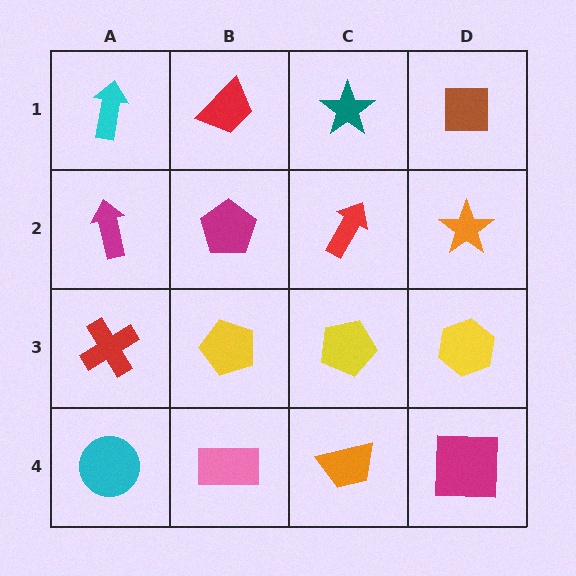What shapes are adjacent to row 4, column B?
A yellow pentagon (row 3, column B), a cyan circle (row 4, column A), an orange trapezoid (row 4, column C).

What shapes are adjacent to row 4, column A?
A red cross (row 3, column A), a pink rectangle (row 4, column B).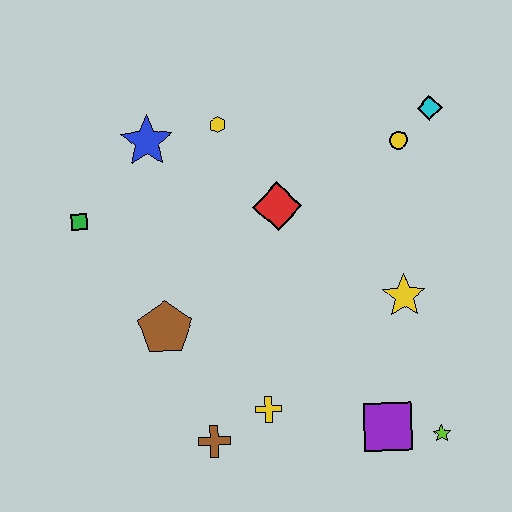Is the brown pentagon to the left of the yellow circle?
Yes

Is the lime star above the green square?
No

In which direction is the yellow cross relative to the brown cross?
The yellow cross is to the right of the brown cross.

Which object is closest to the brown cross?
The yellow cross is closest to the brown cross.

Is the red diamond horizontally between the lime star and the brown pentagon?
Yes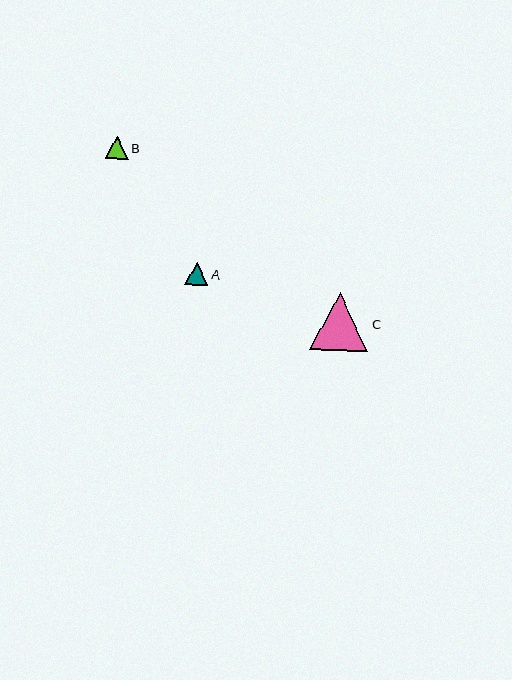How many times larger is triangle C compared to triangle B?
Triangle C is approximately 2.5 times the size of triangle B.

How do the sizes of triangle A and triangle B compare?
Triangle A and triangle B are approximately the same size.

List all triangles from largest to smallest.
From largest to smallest: C, A, B.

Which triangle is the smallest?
Triangle B is the smallest with a size of approximately 23 pixels.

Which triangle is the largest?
Triangle C is the largest with a size of approximately 58 pixels.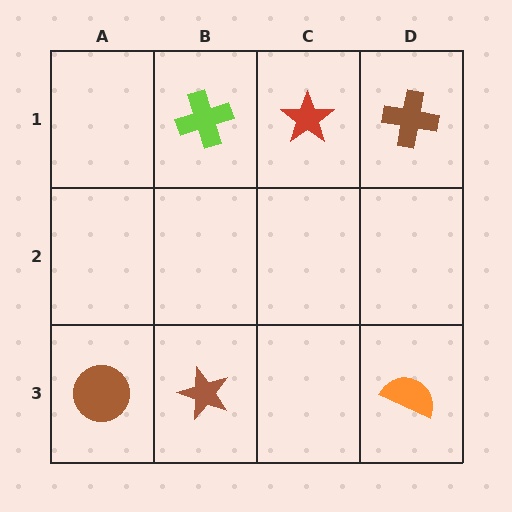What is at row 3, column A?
A brown circle.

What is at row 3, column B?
A brown star.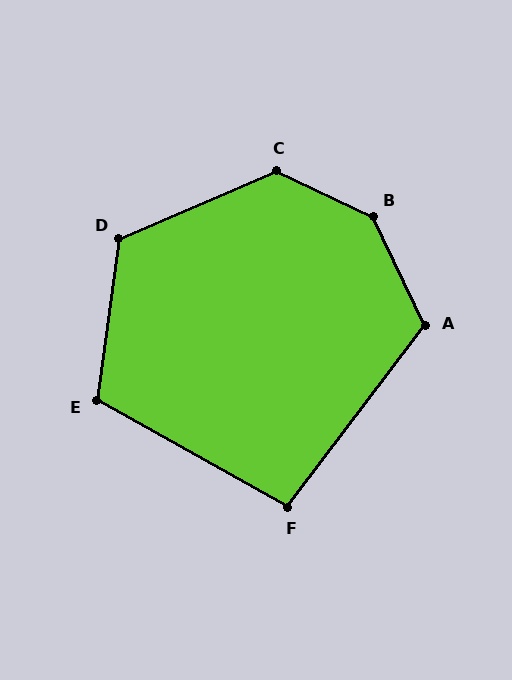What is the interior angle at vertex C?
Approximately 131 degrees (obtuse).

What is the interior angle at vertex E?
Approximately 111 degrees (obtuse).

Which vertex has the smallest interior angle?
F, at approximately 98 degrees.